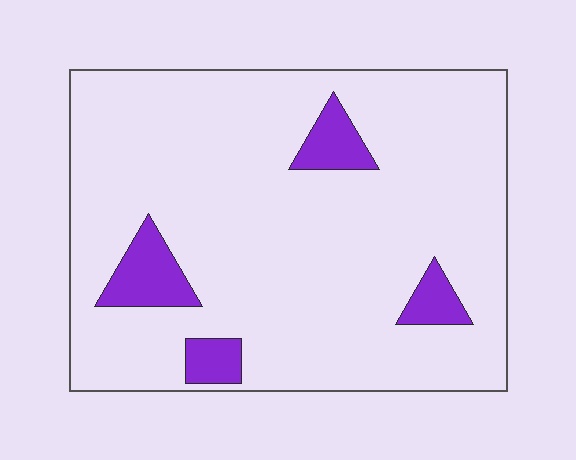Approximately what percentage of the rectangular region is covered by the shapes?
Approximately 10%.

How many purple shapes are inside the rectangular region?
4.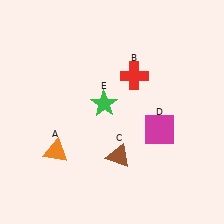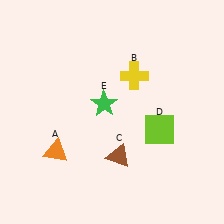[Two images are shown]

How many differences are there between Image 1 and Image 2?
There are 2 differences between the two images.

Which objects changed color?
B changed from red to yellow. D changed from magenta to lime.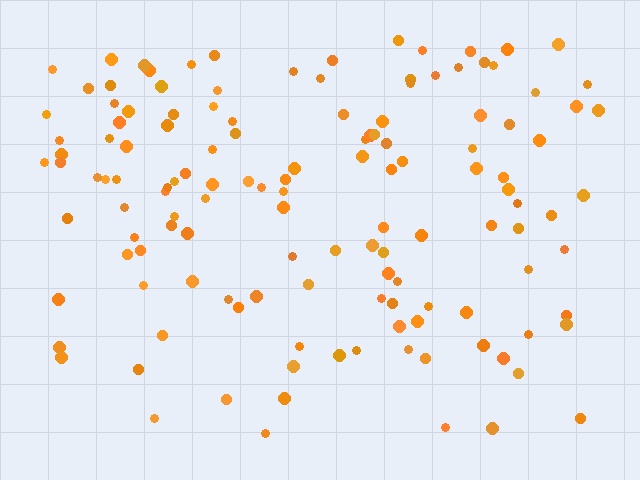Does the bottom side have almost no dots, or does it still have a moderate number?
Still a moderate number, just noticeably fewer than the top.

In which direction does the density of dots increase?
From bottom to top, with the top side densest.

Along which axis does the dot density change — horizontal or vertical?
Vertical.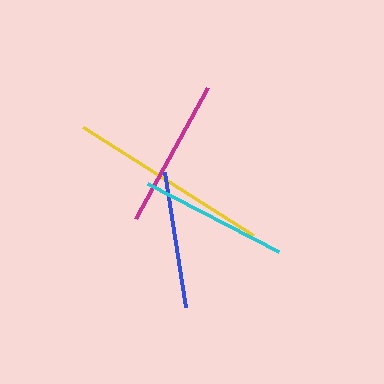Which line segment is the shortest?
The blue line is the shortest at approximately 137 pixels.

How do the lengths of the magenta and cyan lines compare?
The magenta and cyan lines are approximately the same length.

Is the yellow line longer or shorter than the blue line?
The yellow line is longer than the blue line.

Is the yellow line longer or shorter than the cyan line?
The yellow line is longer than the cyan line.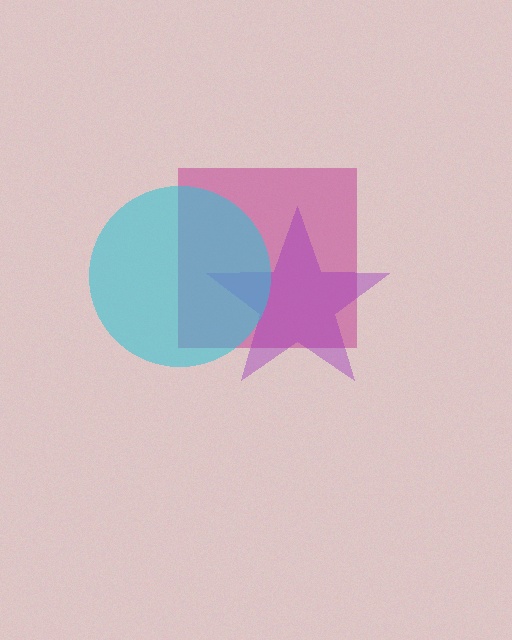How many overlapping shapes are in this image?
There are 3 overlapping shapes in the image.